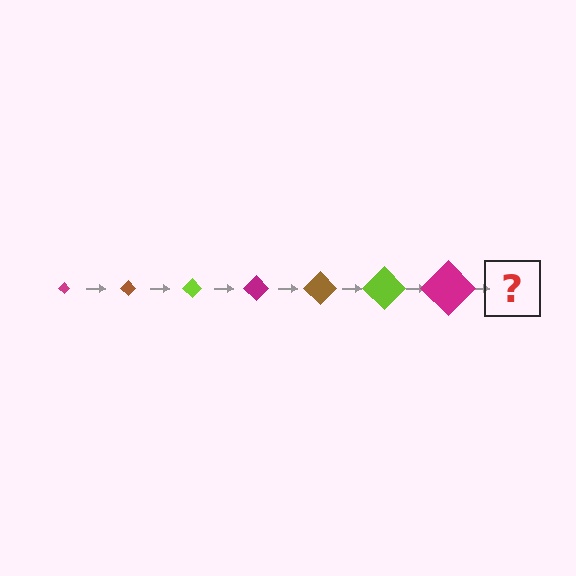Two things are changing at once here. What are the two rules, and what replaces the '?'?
The two rules are that the diamond grows larger each step and the color cycles through magenta, brown, and lime. The '?' should be a brown diamond, larger than the previous one.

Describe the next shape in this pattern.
It should be a brown diamond, larger than the previous one.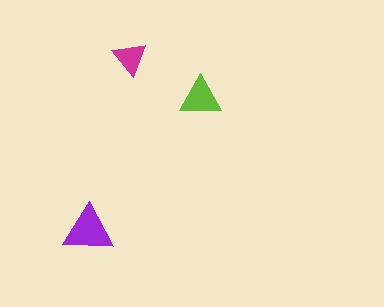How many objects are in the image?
There are 3 objects in the image.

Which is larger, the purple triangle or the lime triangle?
The purple one.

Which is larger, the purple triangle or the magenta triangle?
The purple one.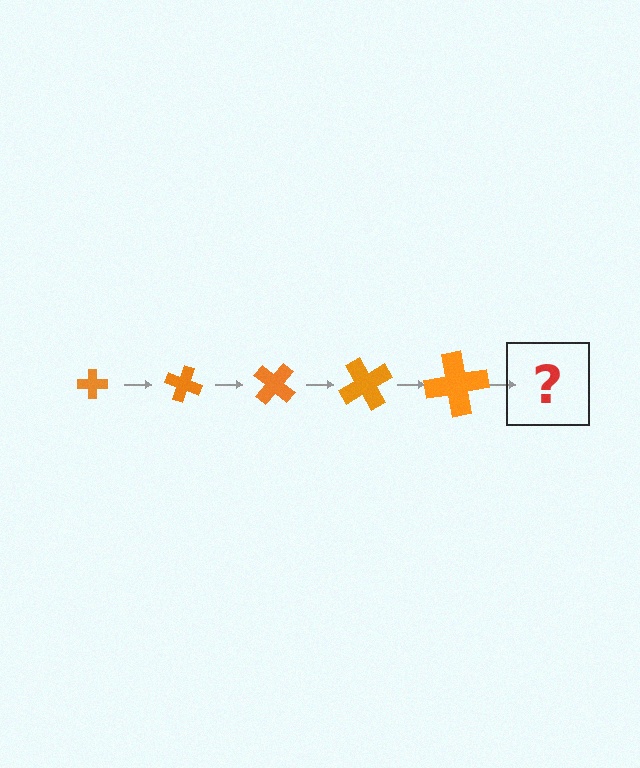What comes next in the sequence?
The next element should be a cross, larger than the previous one and rotated 100 degrees from the start.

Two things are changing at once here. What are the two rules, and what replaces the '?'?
The two rules are that the cross grows larger each step and it rotates 20 degrees each step. The '?' should be a cross, larger than the previous one and rotated 100 degrees from the start.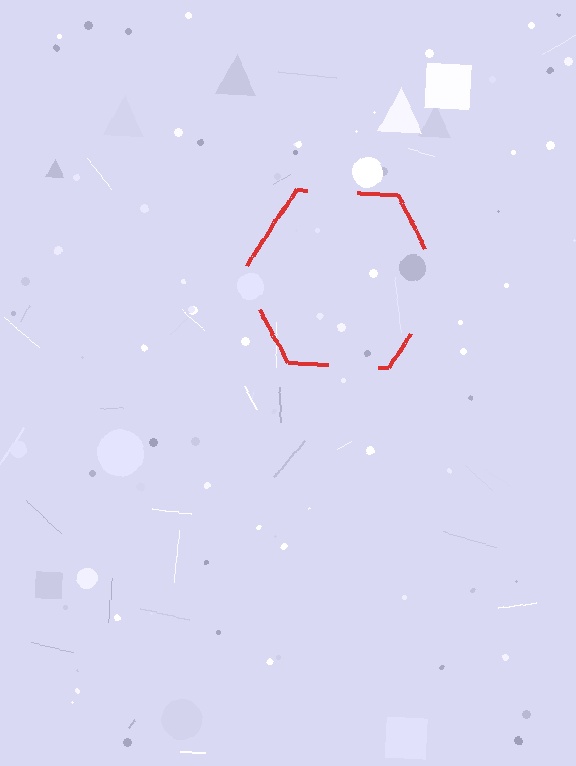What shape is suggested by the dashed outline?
The dashed outline suggests a hexagon.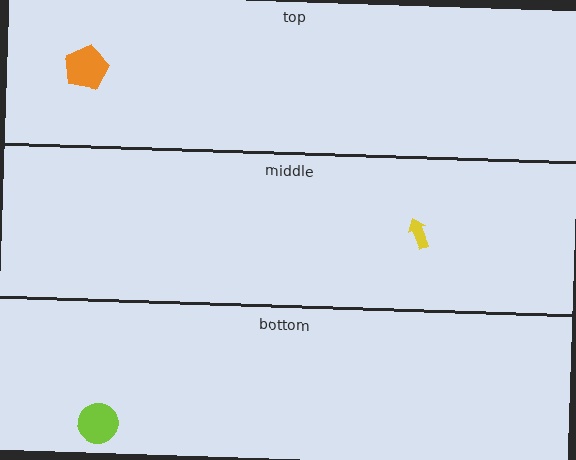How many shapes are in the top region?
1.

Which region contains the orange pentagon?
The top region.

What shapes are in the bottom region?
The lime circle.